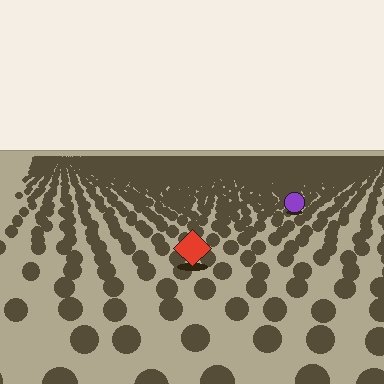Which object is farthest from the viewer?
The purple circle is farthest from the viewer. It appears smaller and the ground texture around it is denser.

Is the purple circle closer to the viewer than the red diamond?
No. The red diamond is closer — you can tell from the texture gradient: the ground texture is coarser near it.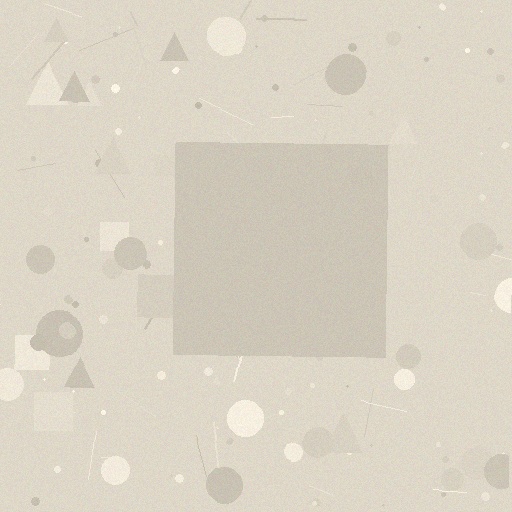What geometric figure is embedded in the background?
A square is embedded in the background.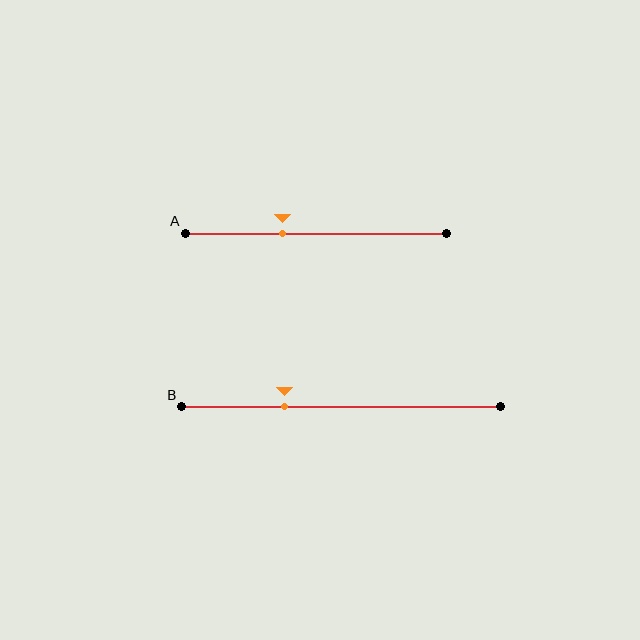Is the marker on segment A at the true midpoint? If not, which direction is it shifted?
No, the marker on segment A is shifted to the left by about 13% of the segment length.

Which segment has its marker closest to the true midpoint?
Segment A has its marker closest to the true midpoint.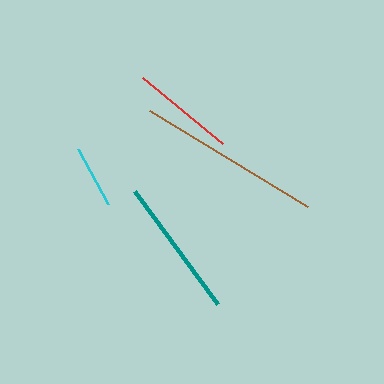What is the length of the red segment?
The red segment is approximately 103 pixels long.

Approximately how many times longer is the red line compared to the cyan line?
The red line is approximately 1.7 times the length of the cyan line.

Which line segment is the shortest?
The cyan line is the shortest at approximately 62 pixels.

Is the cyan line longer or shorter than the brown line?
The brown line is longer than the cyan line.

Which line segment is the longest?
The brown line is the longest at approximately 185 pixels.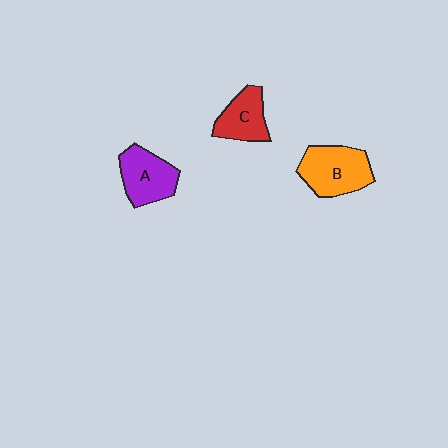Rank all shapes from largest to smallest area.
From largest to smallest: B (orange), A (purple), C (red).